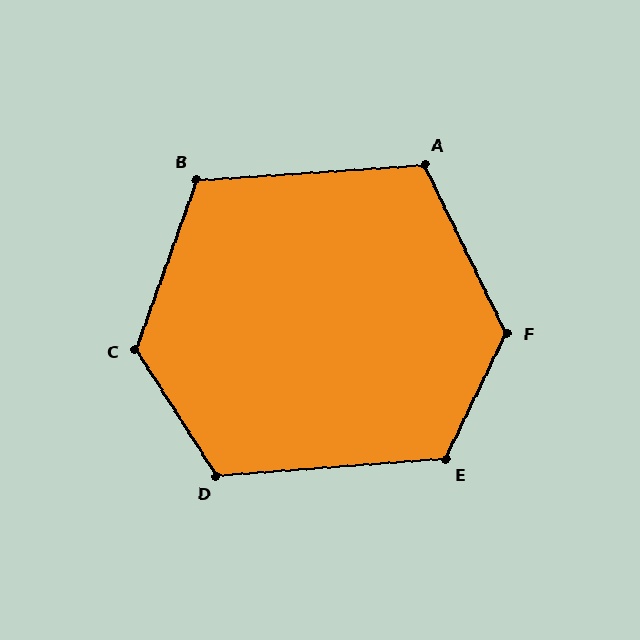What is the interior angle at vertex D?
Approximately 119 degrees (obtuse).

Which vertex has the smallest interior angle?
A, at approximately 112 degrees.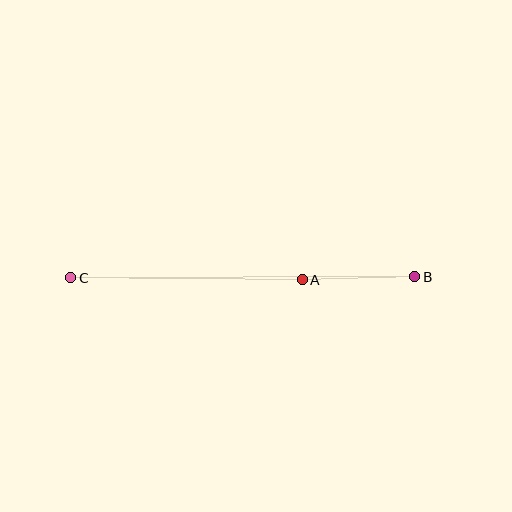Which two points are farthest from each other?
Points B and C are farthest from each other.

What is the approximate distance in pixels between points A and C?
The distance between A and C is approximately 231 pixels.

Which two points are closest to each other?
Points A and B are closest to each other.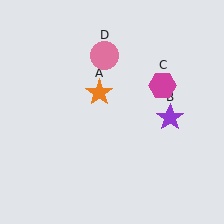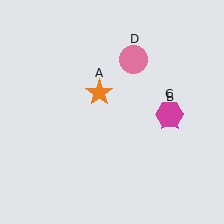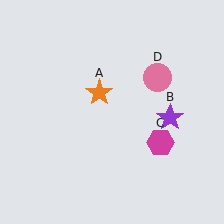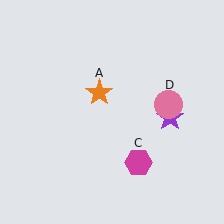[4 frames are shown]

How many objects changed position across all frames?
2 objects changed position: magenta hexagon (object C), pink circle (object D).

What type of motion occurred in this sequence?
The magenta hexagon (object C), pink circle (object D) rotated clockwise around the center of the scene.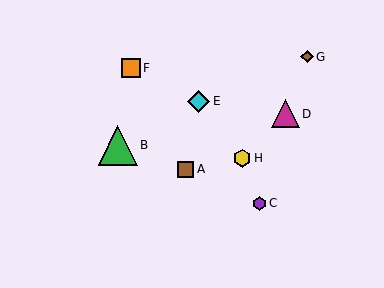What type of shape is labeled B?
Shape B is a green triangle.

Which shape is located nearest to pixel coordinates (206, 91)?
The cyan diamond (labeled E) at (199, 101) is nearest to that location.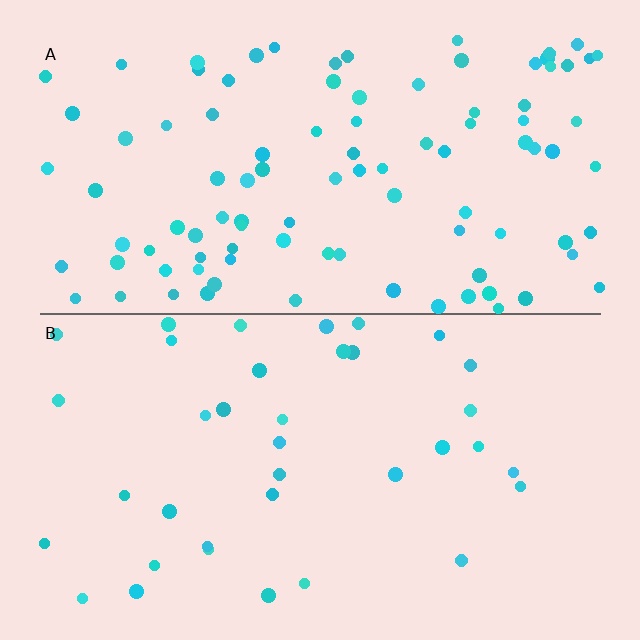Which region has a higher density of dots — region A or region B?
A (the top).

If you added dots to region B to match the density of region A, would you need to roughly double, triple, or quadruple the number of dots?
Approximately triple.